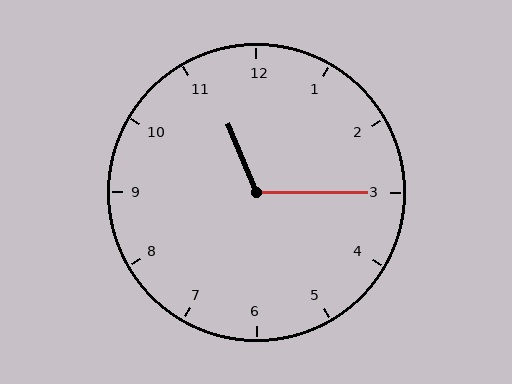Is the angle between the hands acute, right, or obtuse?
It is obtuse.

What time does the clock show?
11:15.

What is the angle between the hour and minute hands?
Approximately 112 degrees.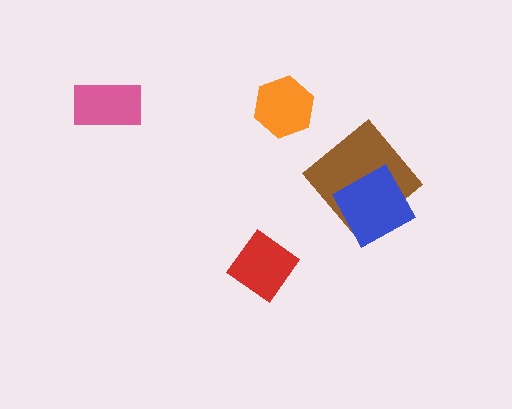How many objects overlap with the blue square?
1 object overlaps with the blue square.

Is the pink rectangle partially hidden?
No, no other shape covers it.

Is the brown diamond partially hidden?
Yes, it is partially covered by another shape.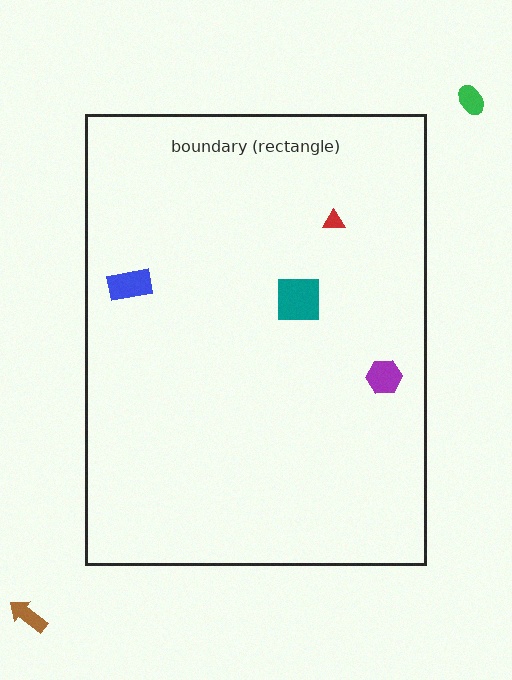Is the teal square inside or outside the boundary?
Inside.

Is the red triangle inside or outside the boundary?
Inside.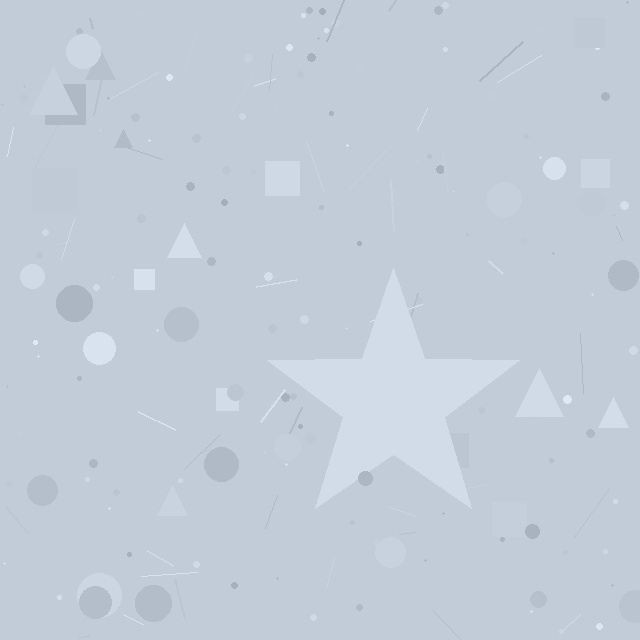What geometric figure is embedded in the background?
A star is embedded in the background.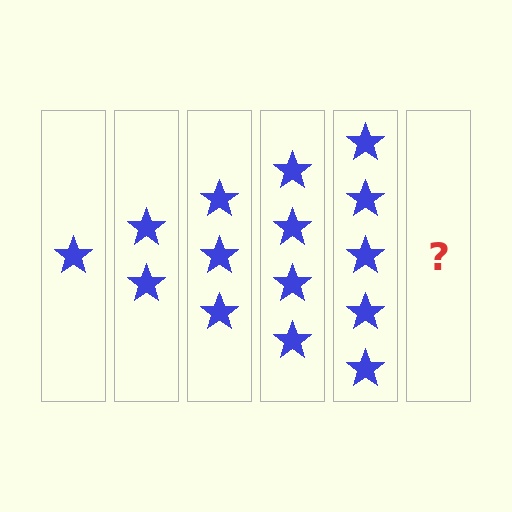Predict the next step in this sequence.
The next step is 6 stars.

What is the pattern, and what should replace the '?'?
The pattern is that each step adds one more star. The '?' should be 6 stars.